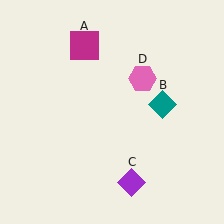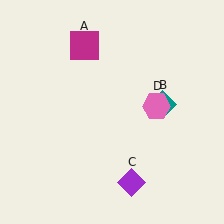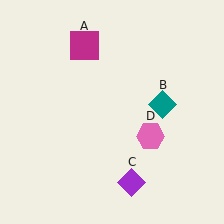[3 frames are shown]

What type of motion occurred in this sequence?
The pink hexagon (object D) rotated clockwise around the center of the scene.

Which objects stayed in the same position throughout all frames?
Magenta square (object A) and teal diamond (object B) and purple diamond (object C) remained stationary.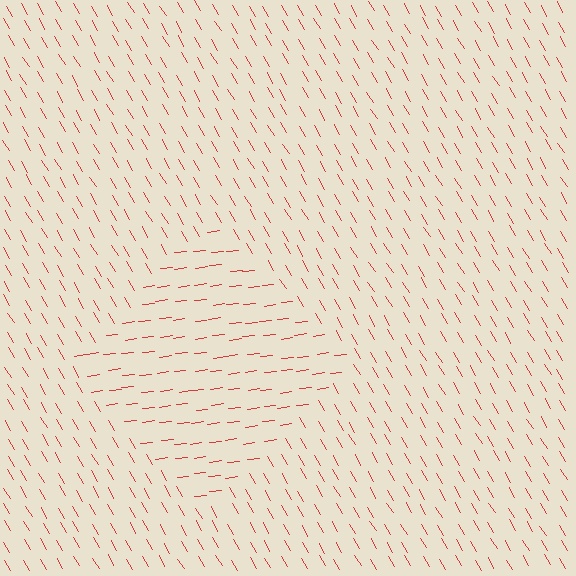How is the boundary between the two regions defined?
The boundary is defined purely by a change in line orientation (approximately 67 degrees difference). All lines are the same color and thickness.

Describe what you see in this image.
The image is filled with small red line segments. A diamond region in the image has lines oriented differently from the surrounding lines, creating a visible texture boundary.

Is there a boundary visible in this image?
Yes, there is a texture boundary formed by a change in line orientation.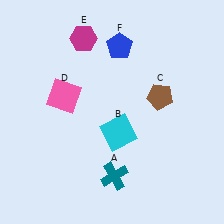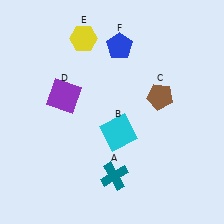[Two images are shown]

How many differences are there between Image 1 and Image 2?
There are 2 differences between the two images.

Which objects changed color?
D changed from pink to purple. E changed from magenta to yellow.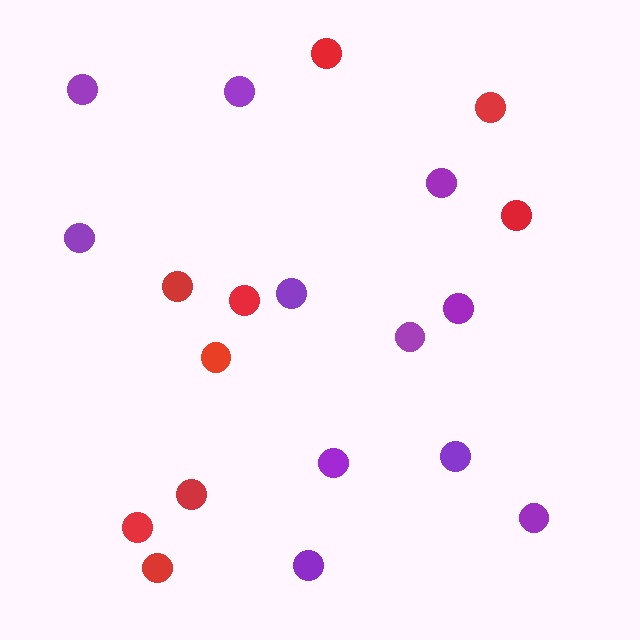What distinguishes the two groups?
There are 2 groups: one group of purple circles (11) and one group of red circles (9).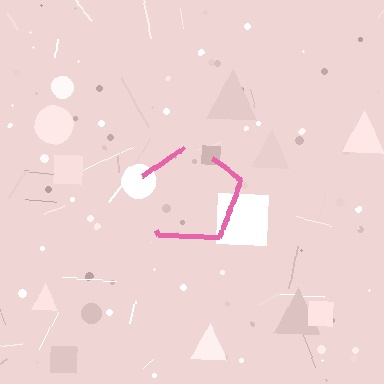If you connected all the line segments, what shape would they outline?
They would outline a pentagon.